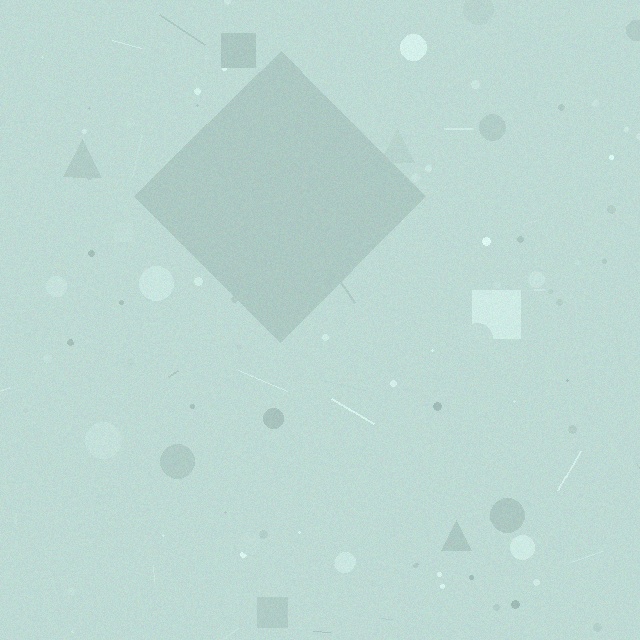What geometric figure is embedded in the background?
A diamond is embedded in the background.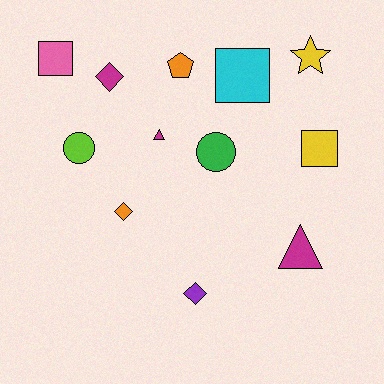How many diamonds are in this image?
There are 3 diamonds.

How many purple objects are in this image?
There is 1 purple object.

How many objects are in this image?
There are 12 objects.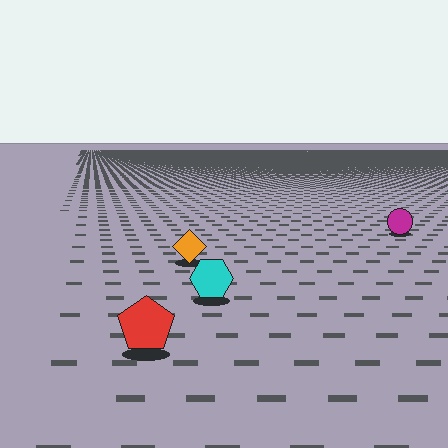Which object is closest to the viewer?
The red pentagon is closest. The texture marks near it are larger and more spread out.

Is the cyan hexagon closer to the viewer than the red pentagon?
No. The red pentagon is closer — you can tell from the texture gradient: the ground texture is coarser near it.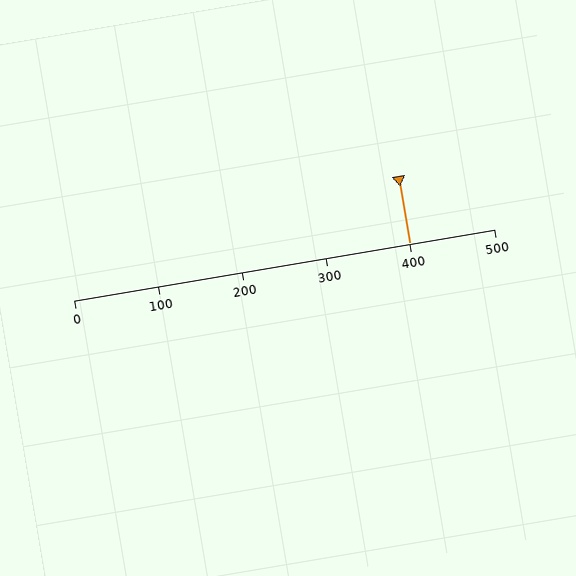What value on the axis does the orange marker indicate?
The marker indicates approximately 400.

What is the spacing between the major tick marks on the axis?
The major ticks are spaced 100 apart.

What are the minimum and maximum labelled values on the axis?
The axis runs from 0 to 500.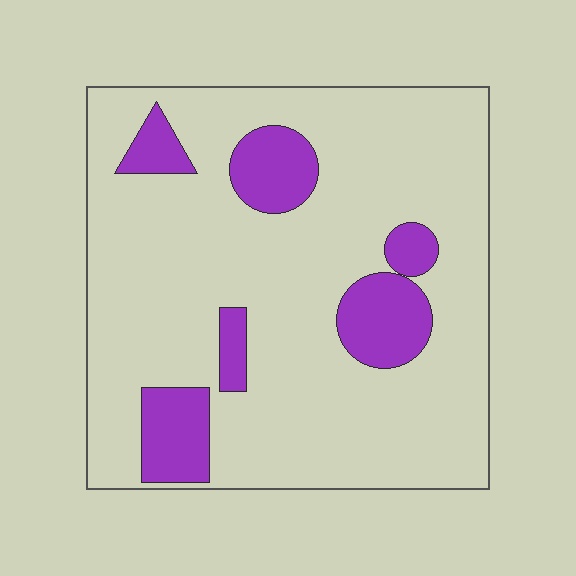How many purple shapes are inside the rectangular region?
6.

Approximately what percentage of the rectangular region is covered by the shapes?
Approximately 15%.